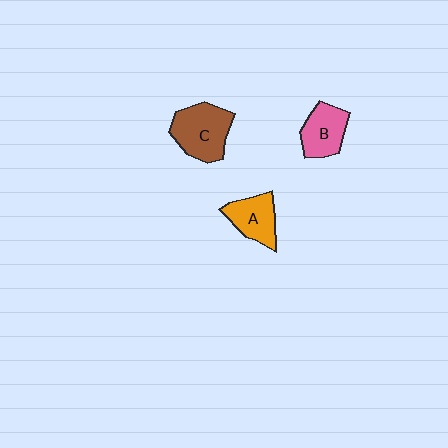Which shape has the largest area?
Shape C (brown).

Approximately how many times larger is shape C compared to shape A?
Approximately 1.4 times.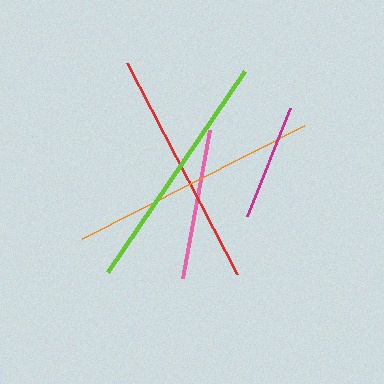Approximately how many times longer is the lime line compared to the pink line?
The lime line is approximately 1.6 times the length of the pink line.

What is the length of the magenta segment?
The magenta segment is approximately 116 pixels long.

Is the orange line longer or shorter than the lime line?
The orange line is longer than the lime line.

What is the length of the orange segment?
The orange segment is approximately 248 pixels long.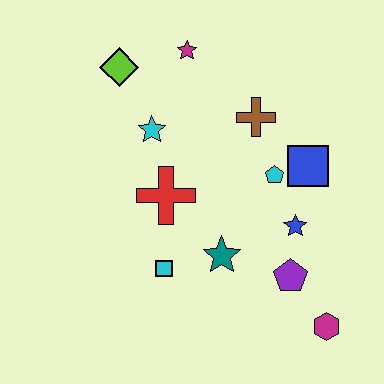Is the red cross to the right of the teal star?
No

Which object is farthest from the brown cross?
The magenta hexagon is farthest from the brown cross.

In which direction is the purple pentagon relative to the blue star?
The purple pentagon is below the blue star.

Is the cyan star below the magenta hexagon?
No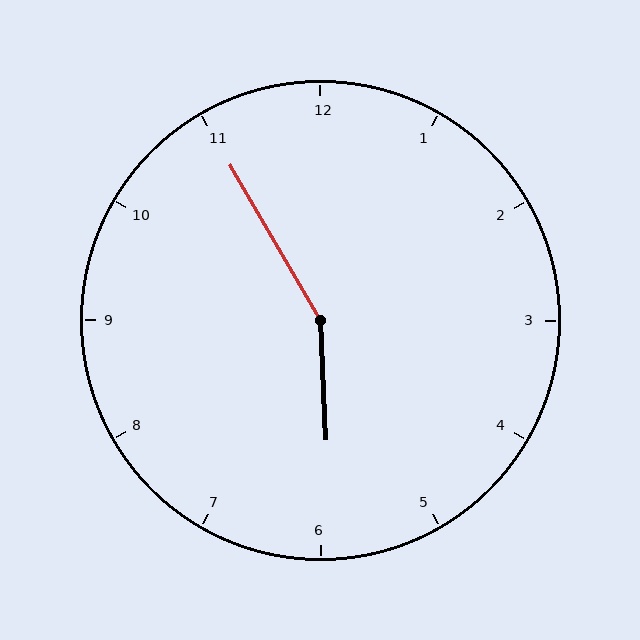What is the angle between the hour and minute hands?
Approximately 152 degrees.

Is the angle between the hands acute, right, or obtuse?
It is obtuse.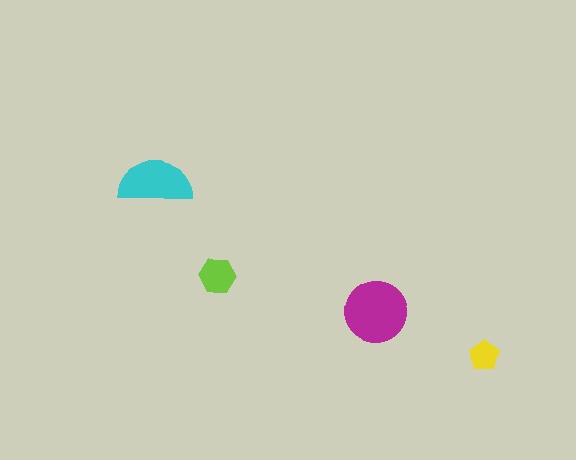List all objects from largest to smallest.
The magenta circle, the cyan semicircle, the lime hexagon, the yellow pentagon.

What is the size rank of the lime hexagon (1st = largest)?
3rd.